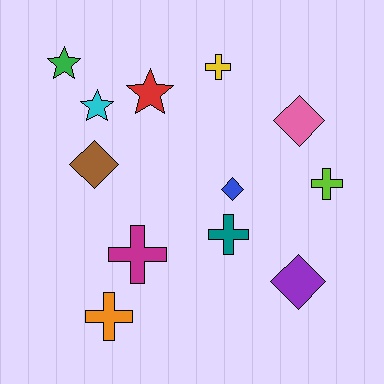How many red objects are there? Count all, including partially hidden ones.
There is 1 red object.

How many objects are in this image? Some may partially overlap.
There are 12 objects.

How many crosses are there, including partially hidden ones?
There are 5 crosses.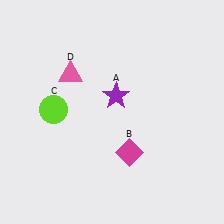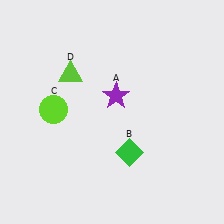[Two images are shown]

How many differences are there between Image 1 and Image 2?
There are 2 differences between the two images.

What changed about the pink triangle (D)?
In Image 1, D is pink. In Image 2, it changed to lime.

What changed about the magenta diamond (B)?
In Image 1, B is magenta. In Image 2, it changed to green.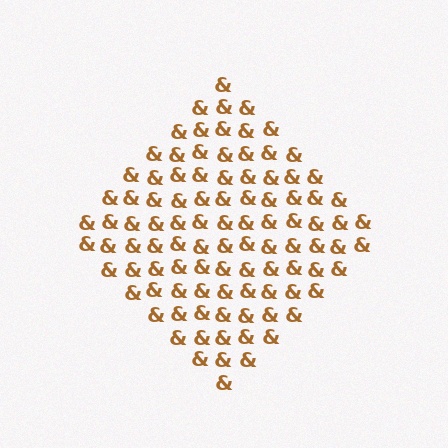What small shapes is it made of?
It is made of small ampersands.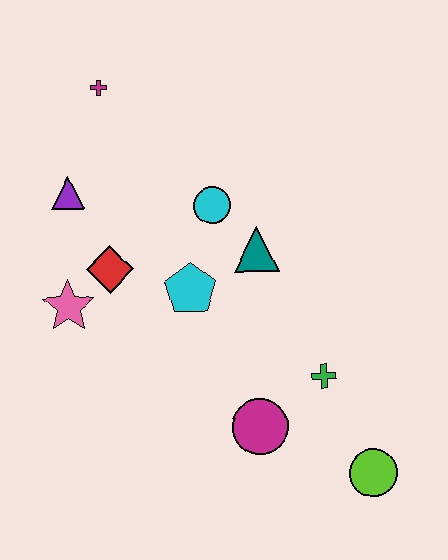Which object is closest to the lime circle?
The green cross is closest to the lime circle.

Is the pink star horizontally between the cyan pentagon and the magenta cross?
No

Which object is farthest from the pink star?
The lime circle is farthest from the pink star.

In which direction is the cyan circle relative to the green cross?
The cyan circle is above the green cross.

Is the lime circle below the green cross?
Yes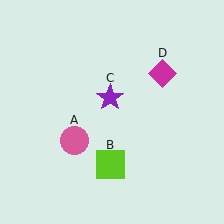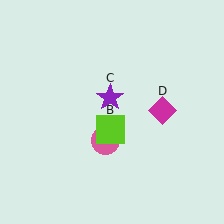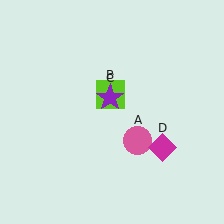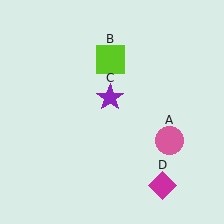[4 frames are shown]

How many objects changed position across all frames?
3 objects changed position: pink circle (object A), lime square (object B), magenta diamond (object D).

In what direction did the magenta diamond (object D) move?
The magenta diamond (object D) moved down.